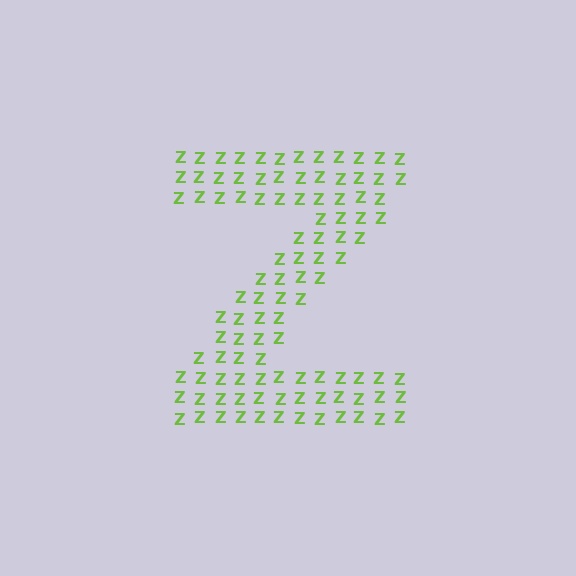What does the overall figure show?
The overall figure shows the letter Z.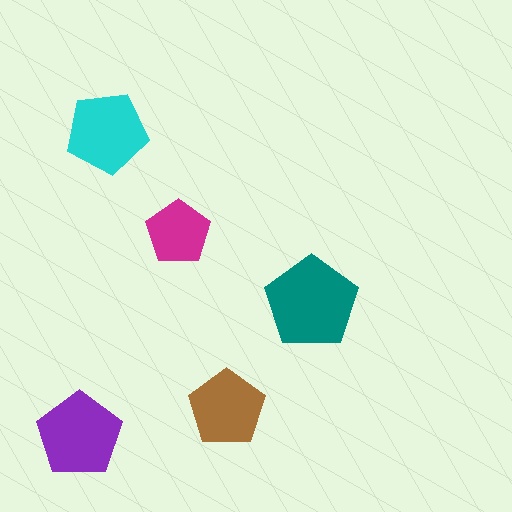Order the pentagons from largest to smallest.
the teal one, the purple one, the cyan one, the brown one, the magenta one.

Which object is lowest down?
The purple pentagon is bottommost.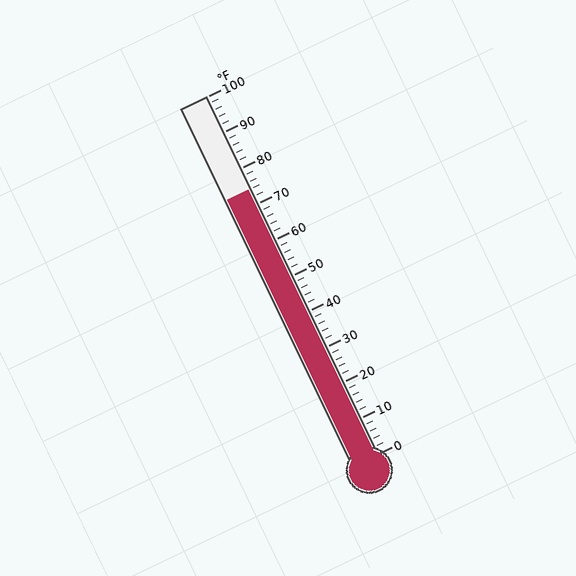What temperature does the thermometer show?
The thermometer shows approximately 74°F.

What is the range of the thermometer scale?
The thermometer scale ranges from 0°F to 100°F.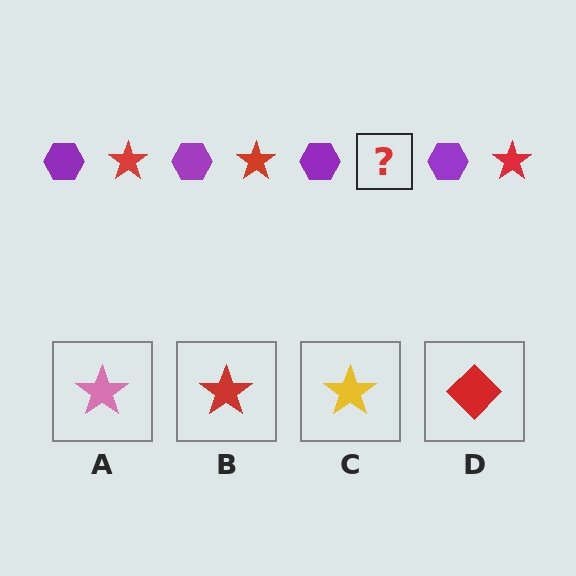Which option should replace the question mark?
Option B.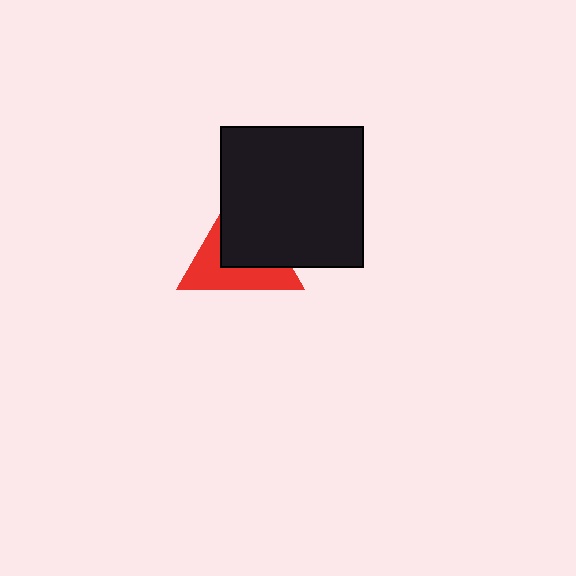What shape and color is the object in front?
The object in front is a black rectangle.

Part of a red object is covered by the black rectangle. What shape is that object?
It is a triangle.